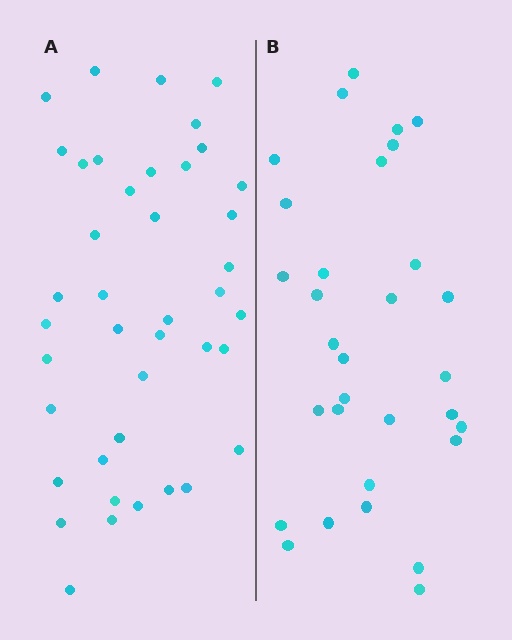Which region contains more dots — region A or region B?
Region A (the left region) has more dots.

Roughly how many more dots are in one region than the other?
Region A has roughly 10 or so more dots than region B.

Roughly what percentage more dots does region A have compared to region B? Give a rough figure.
About 30% more.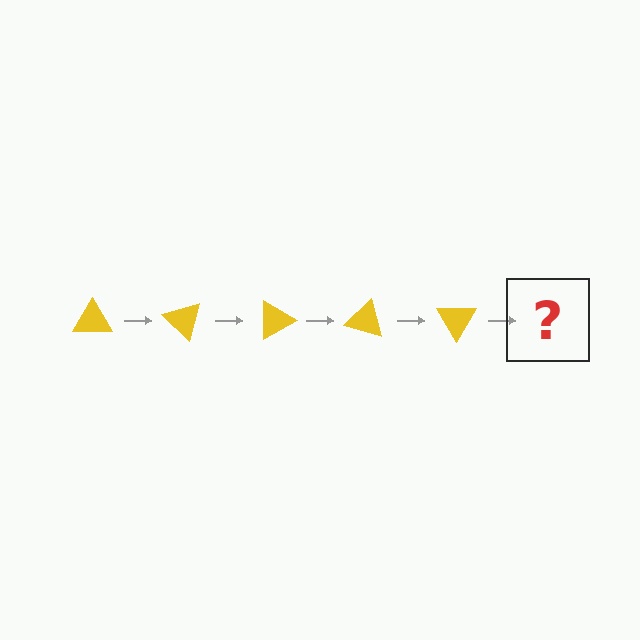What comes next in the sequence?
The next element should be a yellow triangle rotated 225 degrees.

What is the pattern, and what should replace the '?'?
The pattern is that the triangle rotates 45 degrees each step. The '?' should be a yellow triangle rotated 225 degrees.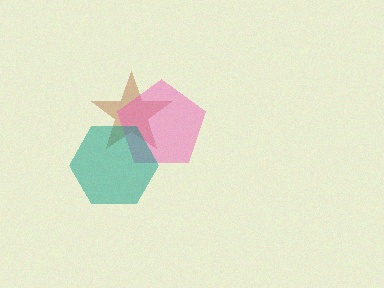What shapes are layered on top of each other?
The layered shapes are: a brown star, a pink pentagon, a teal hexagon.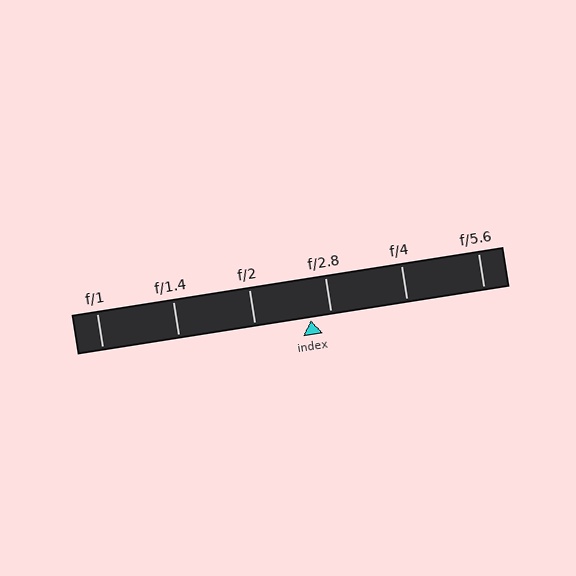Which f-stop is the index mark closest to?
The index mark is closest to f/2.8.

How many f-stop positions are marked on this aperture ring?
There are 6 f-stop positions marked.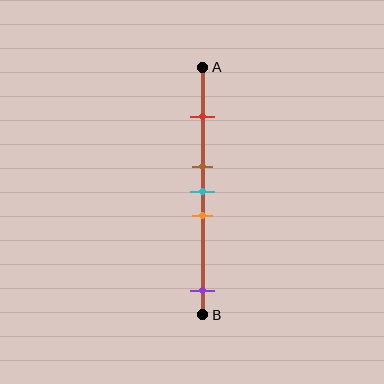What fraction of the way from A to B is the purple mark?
The purple mark is approximately 90% (0.9) of the way from A to B.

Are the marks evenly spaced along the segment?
No, the marks are not evenly spaced.